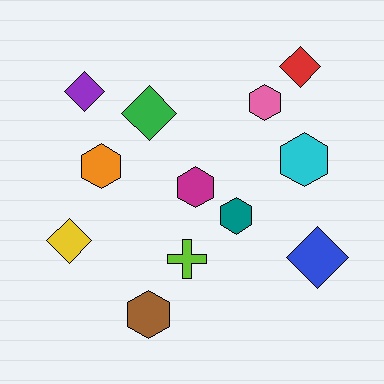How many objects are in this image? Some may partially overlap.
There are 12 objects.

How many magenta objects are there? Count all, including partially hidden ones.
There is 1 magenta object.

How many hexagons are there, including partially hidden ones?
There are 6 hexagons.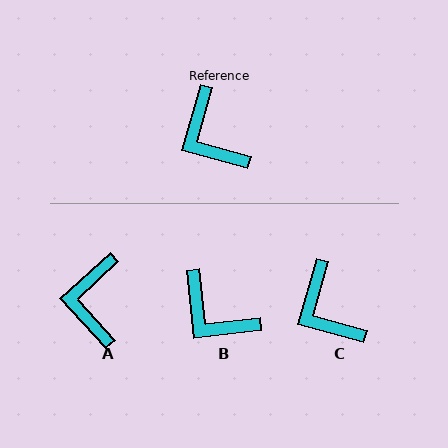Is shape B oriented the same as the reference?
No, it is off by about 22 degrees.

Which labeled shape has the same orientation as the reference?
C.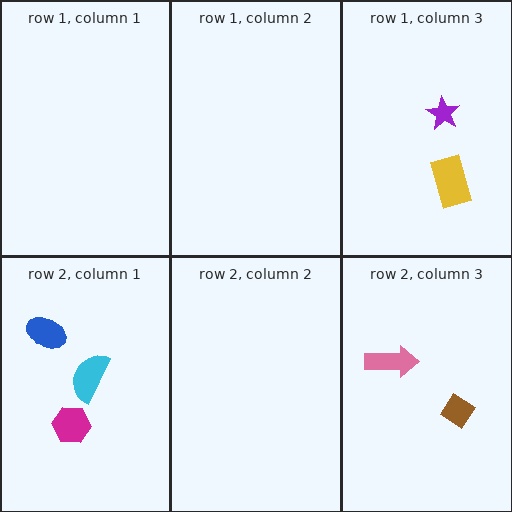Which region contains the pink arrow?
The row 2, column 3 region.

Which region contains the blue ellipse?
The row 2, column 1 region.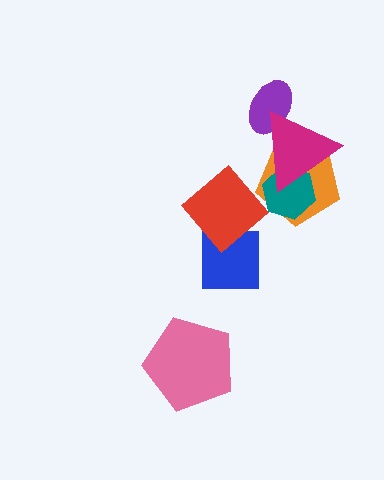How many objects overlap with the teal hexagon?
2 objects overlap with the teal hexagon.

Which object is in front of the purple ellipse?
The magenta triangle is in front of the purple ellipse.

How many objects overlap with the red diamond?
2 objects overlap with the red diamond.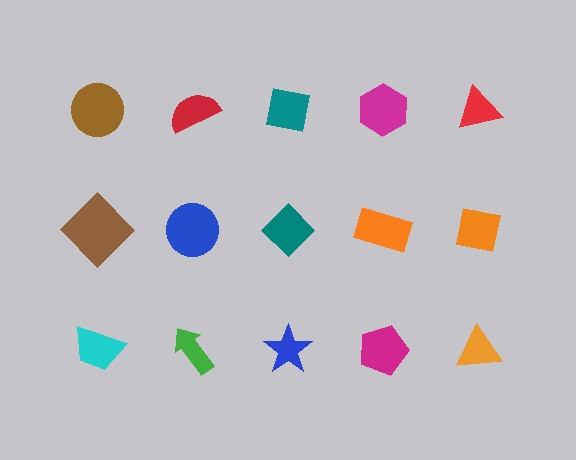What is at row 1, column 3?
A teal square.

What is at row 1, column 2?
A red semicircle.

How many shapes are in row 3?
5 shapes.